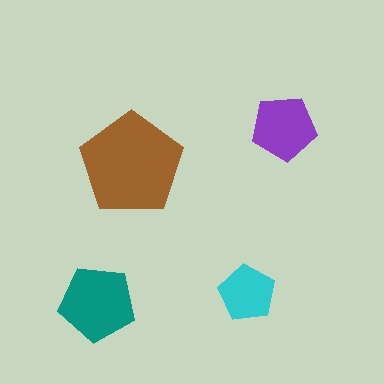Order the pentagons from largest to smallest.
the brown one, the teal one, the purple one, the cyan one.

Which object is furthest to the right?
The purple pentagon is rightmost.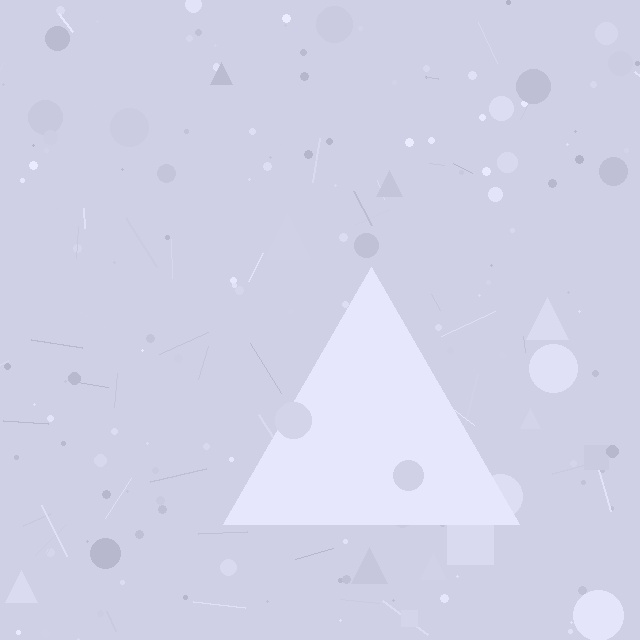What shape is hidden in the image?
A triangle is hidden in the image.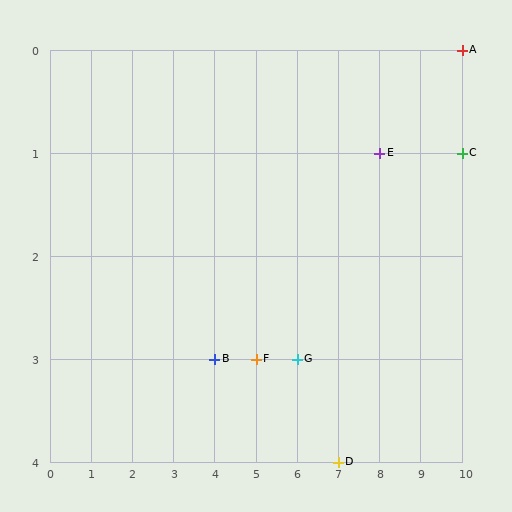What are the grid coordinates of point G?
Point G is at grid coordinates (6, 3).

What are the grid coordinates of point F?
Point F is at grid coordinates (5, 3).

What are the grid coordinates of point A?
Point A is at grid coordinates (10, 0).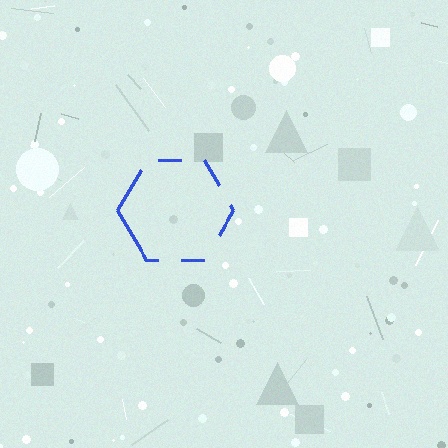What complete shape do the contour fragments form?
The contour fragments form a hexagon.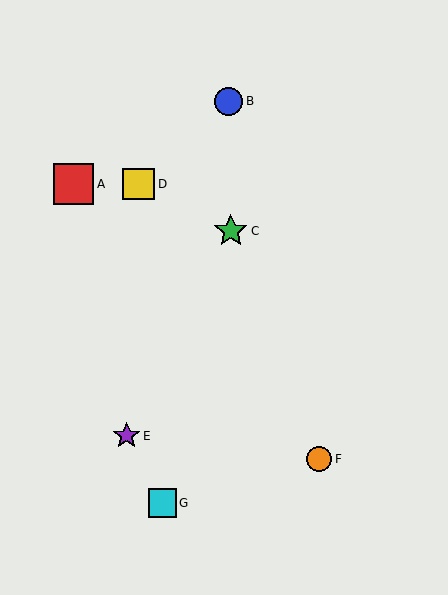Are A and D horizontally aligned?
Yes, both are at y≈184.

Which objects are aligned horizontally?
Objects A, D are aligned horizontally.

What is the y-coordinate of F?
Object F is at y≈459.